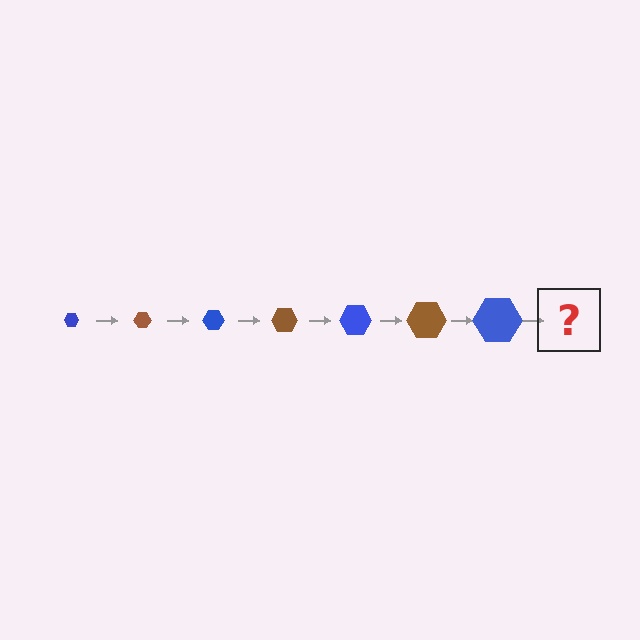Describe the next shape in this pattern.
It should be a brown hexagon, larger than the previous one.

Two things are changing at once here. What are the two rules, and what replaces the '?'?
The two rules are that the hexagon grows larger each step and the color cycles through blue and brown. The '?' should be a brown hexagon, larger than the previous one.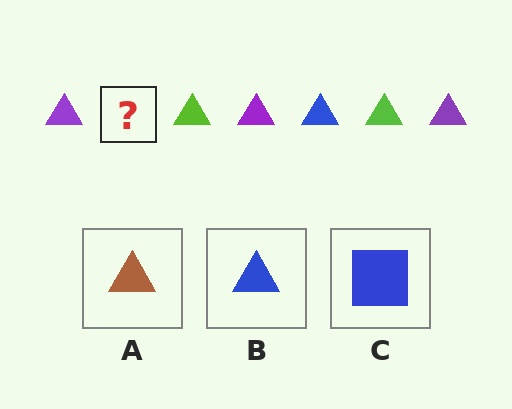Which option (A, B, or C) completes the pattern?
B.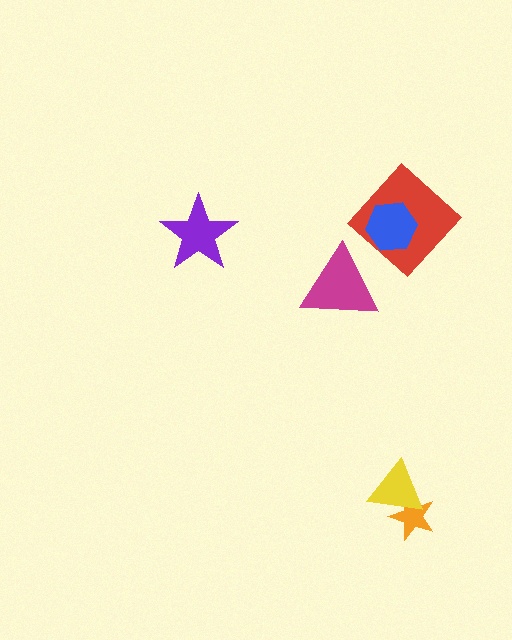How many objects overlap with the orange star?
1 object overlaps with the orange star.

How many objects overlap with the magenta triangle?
0 objects overlap with the magenta triangle.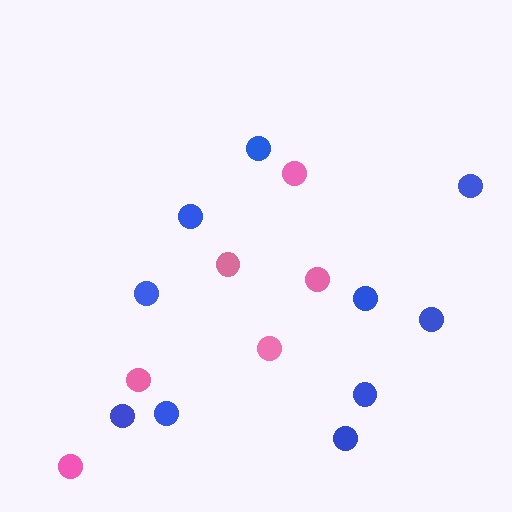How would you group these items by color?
There are 2 groups: one group of blue circles (10) and one group of pink circles (6).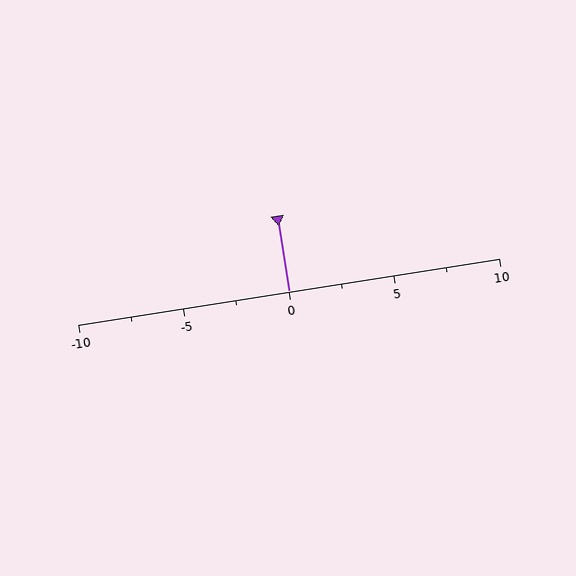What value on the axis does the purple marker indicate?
The marker indicates approximately 0.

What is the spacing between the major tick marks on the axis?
The major ticks are spaced 5 apart.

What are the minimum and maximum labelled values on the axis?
The axis runs from -10 to 10.